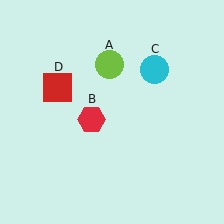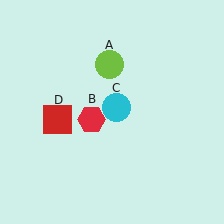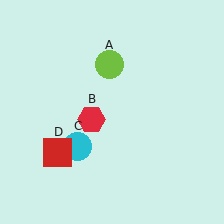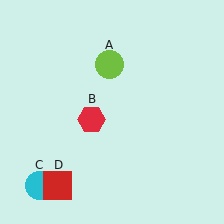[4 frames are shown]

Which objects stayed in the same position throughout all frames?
Lime circle (object A) and red hexagon (object B) remained stationary.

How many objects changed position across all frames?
2 objects changed position: cyan circle (object C), red square (object D).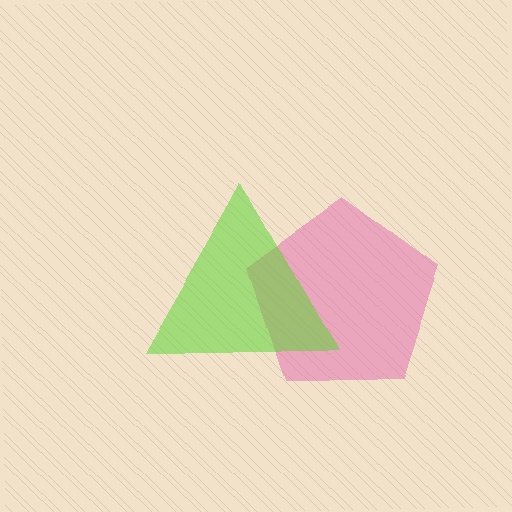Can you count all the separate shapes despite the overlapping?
Yes, there are 2 separate shapes.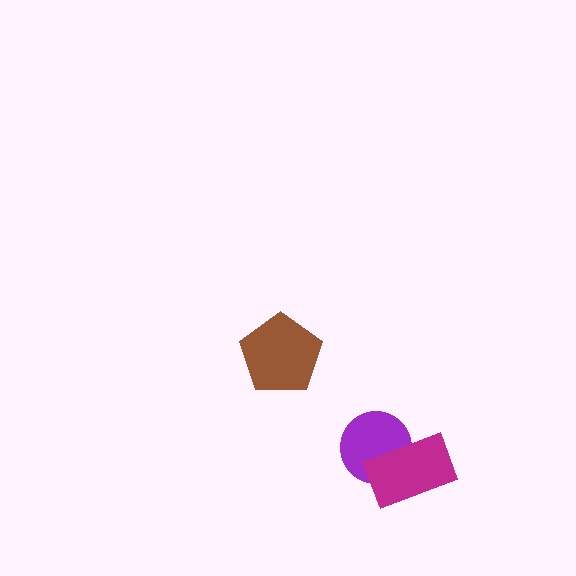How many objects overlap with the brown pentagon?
0 objects overlap with the brown pentagon.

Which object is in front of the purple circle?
The magenta rectangle is in front of the purple circle.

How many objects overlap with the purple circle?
1 object overlaps with the purple circle.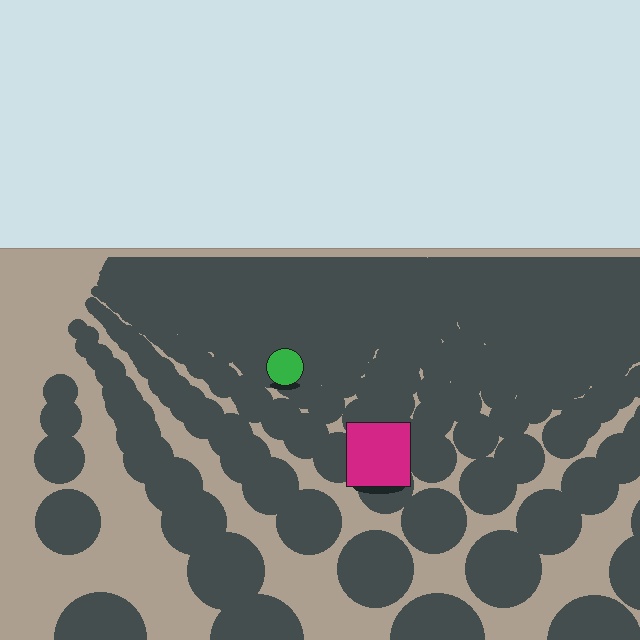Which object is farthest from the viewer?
The green circle is farthest from the viewer. It appears smaller and the ground texture around it is denser.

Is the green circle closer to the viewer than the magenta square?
No. The magenta square is closer — you can tell from the texture gradient: the ground texture is coarser near it.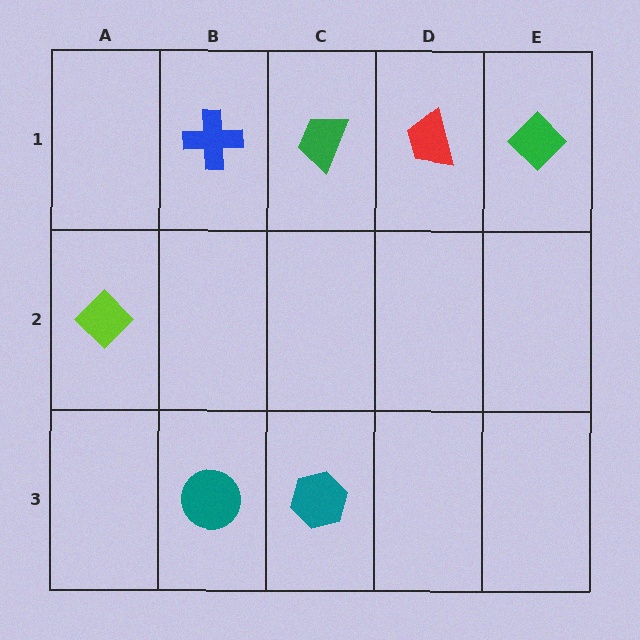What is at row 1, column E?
A green diamond.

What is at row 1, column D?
A red trapezoid.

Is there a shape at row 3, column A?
No, that cell is empty.